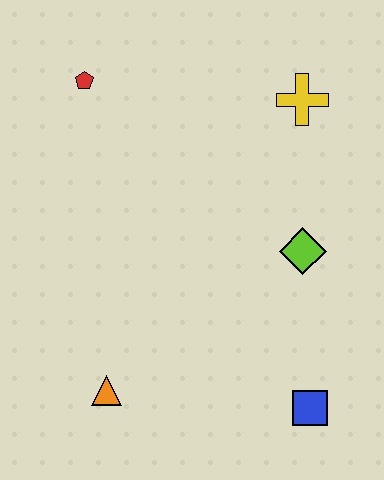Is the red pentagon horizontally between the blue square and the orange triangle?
No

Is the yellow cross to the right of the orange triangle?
Yes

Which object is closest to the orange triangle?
The blue square is closest to the orange triangle.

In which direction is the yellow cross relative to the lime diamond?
The yellow cross is above the lime diamond.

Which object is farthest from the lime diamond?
The red pentagon is farthest from the lime diamond.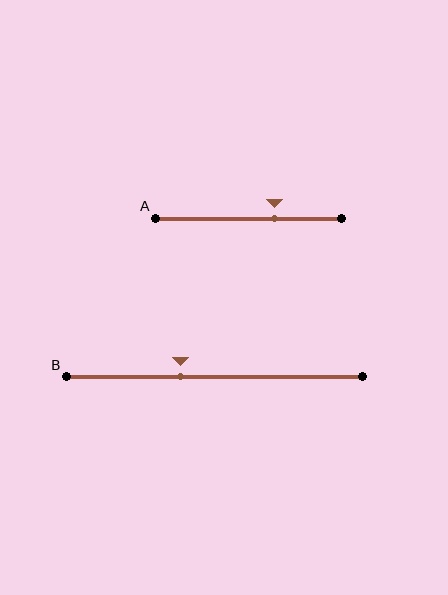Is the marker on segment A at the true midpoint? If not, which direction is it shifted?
No, the marker on segment A is shifted to the right by about 14% of the segment length.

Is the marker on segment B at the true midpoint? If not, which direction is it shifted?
No, the marker on segment B is shifted to the left by about 11% of the segment length.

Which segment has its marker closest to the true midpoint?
Segment B has its marker closest to the true midpoint.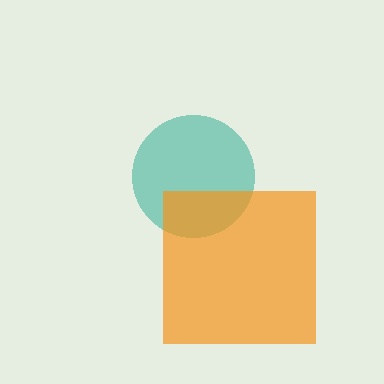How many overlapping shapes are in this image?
There are 2 overlapping shapes in the image.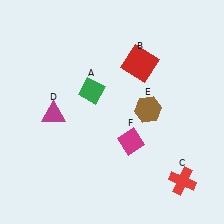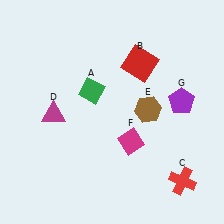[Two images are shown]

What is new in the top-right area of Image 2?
A purple pentagon (G) was added in the top-right area of Image 2.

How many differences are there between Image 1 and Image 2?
There is 1 difference between the two images.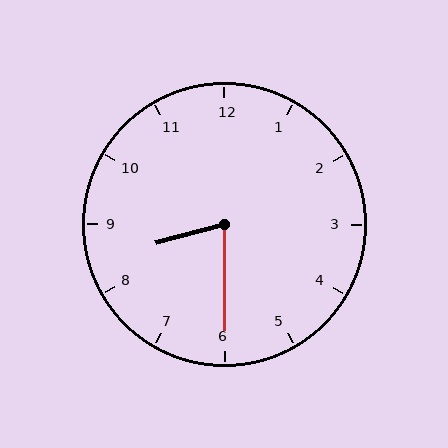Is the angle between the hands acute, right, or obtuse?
It is acute.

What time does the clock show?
8:30.